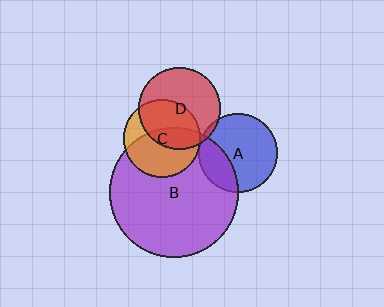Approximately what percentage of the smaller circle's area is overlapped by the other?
Approximately 30%.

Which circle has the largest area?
Circle B (purple).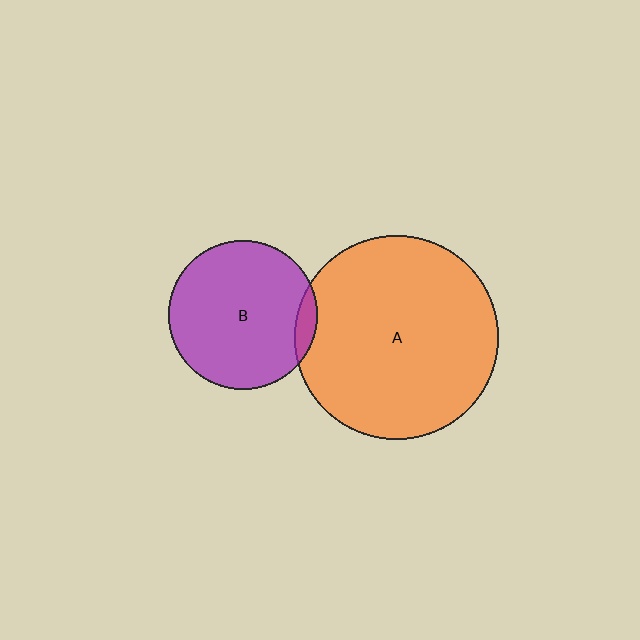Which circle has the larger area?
Circle A (orange).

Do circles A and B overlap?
Yes.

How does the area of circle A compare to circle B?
Approximately 1.9 times.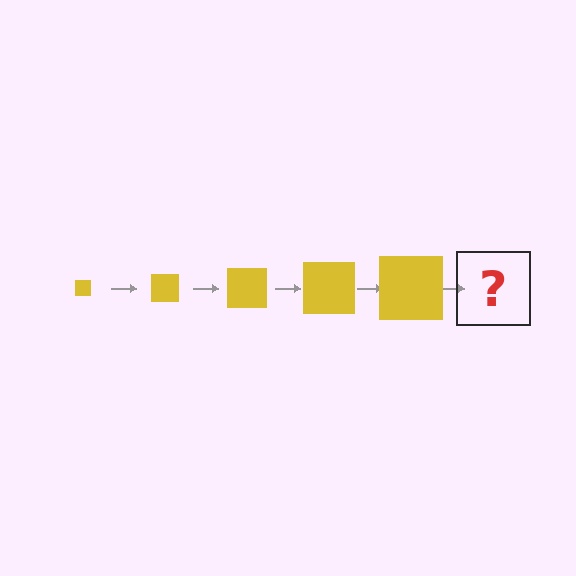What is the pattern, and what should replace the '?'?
The pattern is that the square gets progressively larger each step. The '?' should be a yellow square, larger than the previous one.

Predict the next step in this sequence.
The next step is a yellow square, larger than the previous one.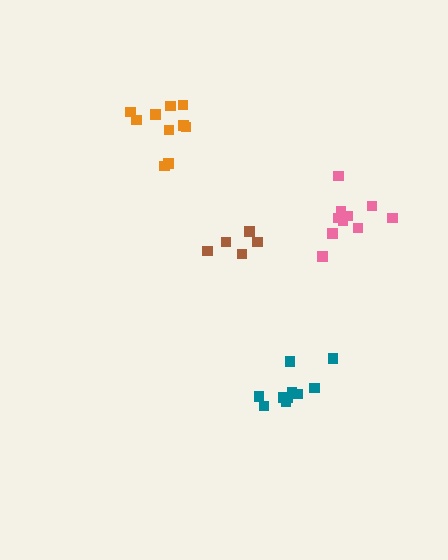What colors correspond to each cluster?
The clusters are colored: brown, orange, teal, pink.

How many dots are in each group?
Group 1: 5 dots, Group 2: 10 dots, Group 3: 10 dots, Group 4: 10 dots (35 total).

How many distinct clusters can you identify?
There are 4 distinct clusters.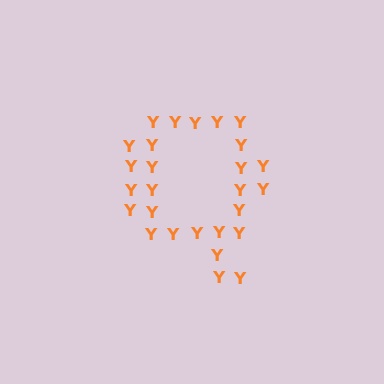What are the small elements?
The small elements are letter Y's.